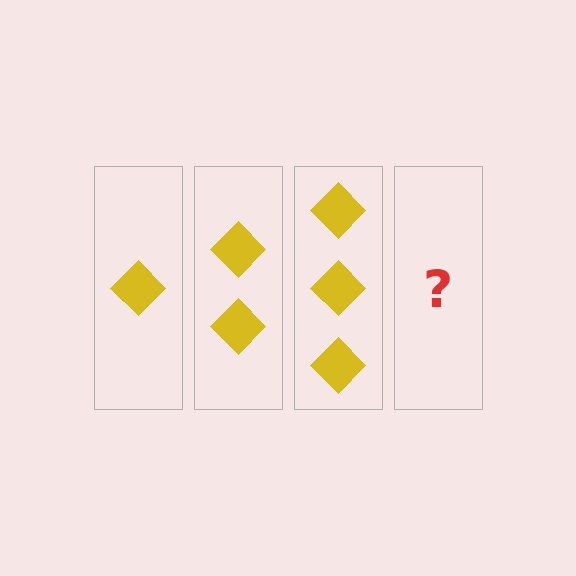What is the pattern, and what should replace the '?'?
The pattern is that each step adds one more diamond. The '?' should be 4 diamonds.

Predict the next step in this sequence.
The next step is 4 diamonds.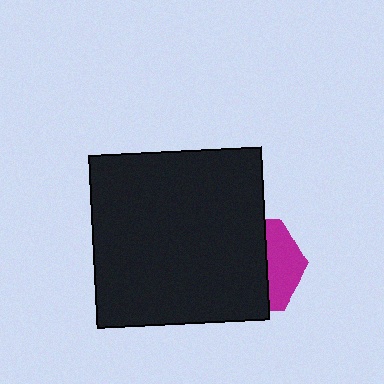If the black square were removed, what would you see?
You would see the complete magenta hexagon.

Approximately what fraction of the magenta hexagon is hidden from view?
Roughly 64% of the magenta hexagon is hidden behind the black square.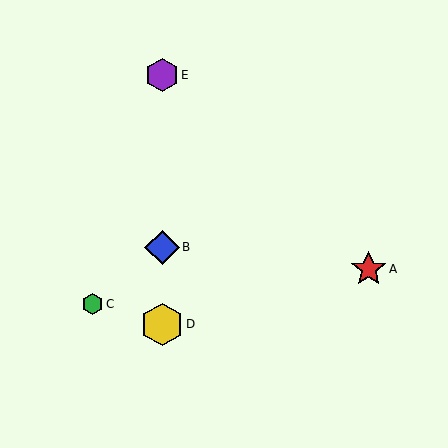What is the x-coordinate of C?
Object C is at x≈93.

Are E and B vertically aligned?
Yes, both are at x≈162.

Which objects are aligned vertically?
Objects B, D, E are aligned vertically.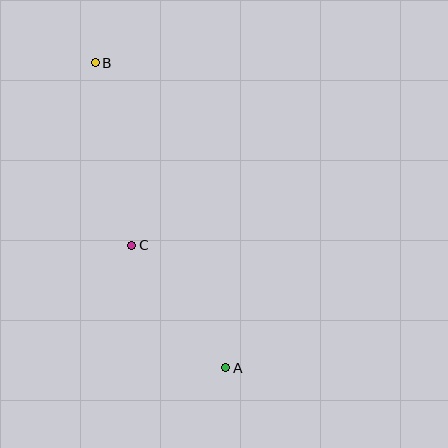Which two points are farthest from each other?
Points A and B are farthest from each other.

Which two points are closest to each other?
Points A and C are closest to each other.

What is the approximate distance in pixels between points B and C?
The distance between B and C is approximately 186 pixels.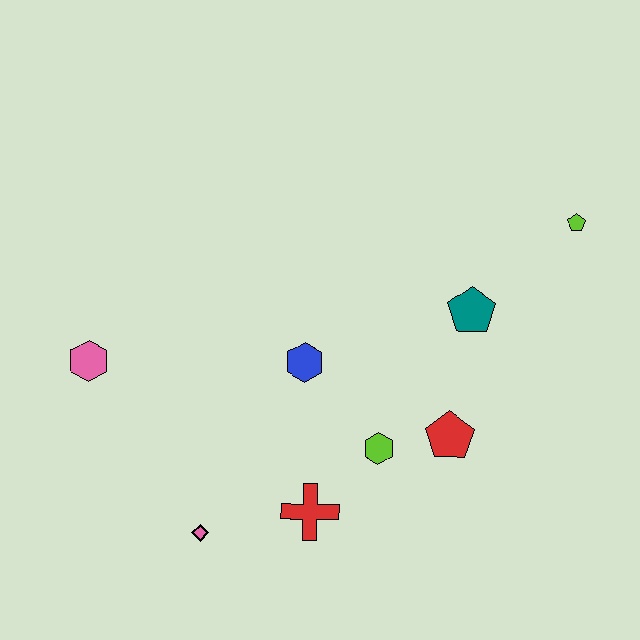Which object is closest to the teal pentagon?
The red pentagon is closest to the teal pentagon.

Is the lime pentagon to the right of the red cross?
Yes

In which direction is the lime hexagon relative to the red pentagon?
The lime hexagon is to the left of the red pentagon.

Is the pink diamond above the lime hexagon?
No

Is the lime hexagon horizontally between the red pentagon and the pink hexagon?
Yes